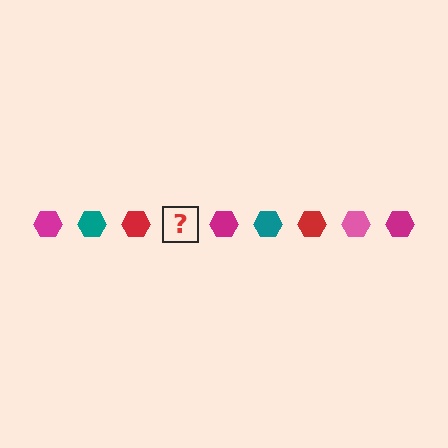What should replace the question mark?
The question mark should be replaced with a pink hexagon.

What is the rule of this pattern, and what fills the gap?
The rule is that the pattern cycles through magenta, teal, red, pink hexagons. The gap should be filled with a pink hexagon.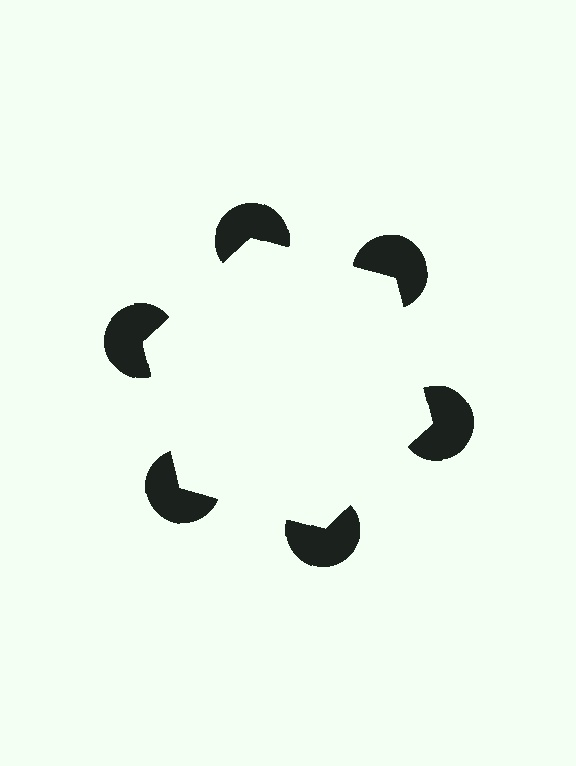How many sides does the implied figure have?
6 sides.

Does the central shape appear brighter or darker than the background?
It typically appears slightly brighter than the background, even though no actual brightness change is drawn.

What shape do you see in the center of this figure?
An illusory hexagon — its edges are inferred from the aligned wedge cuts in the pac-man discs, not physically drawn.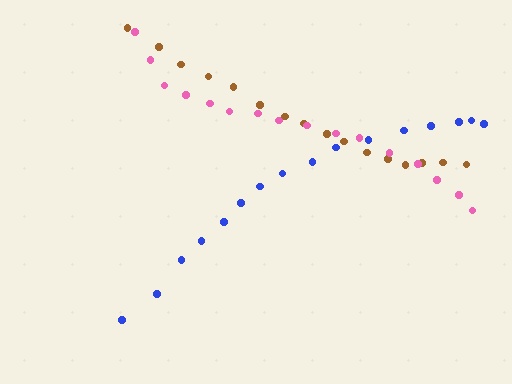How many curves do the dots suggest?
There are 3 distinct paths.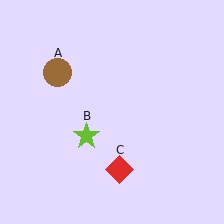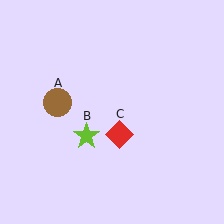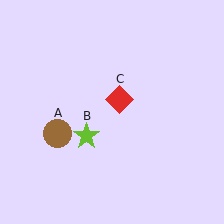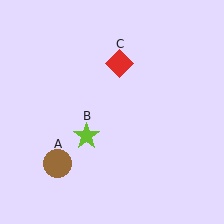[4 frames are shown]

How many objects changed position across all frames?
2 objects changed position: brown circle (object A), red diamond (object C).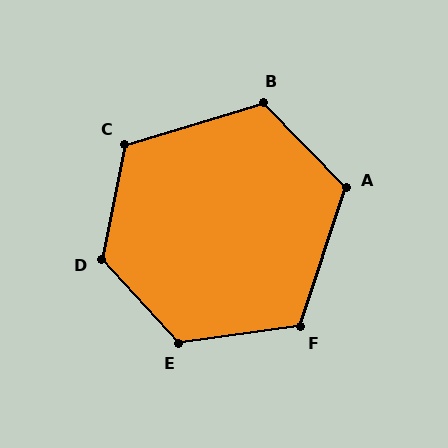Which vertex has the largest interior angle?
D, at approximately 126 degrees.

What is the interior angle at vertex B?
Approximately 118 degrees (obtuse).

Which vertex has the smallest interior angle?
F, at approximately 116 degrees.